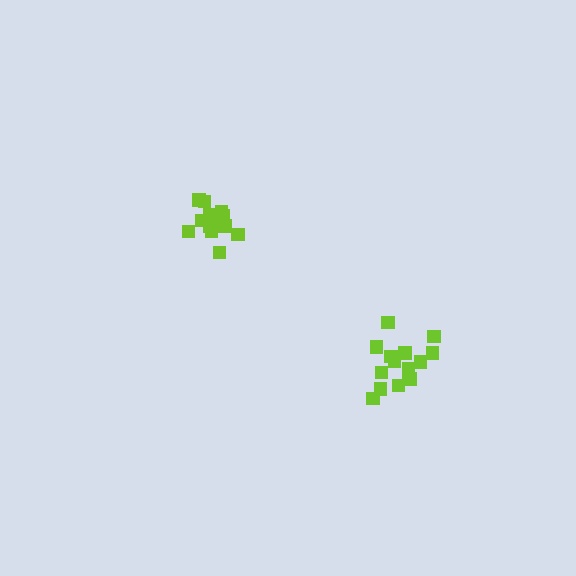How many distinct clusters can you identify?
There are 2 distinct clusters.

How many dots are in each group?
Group 1: 15 dots, Group 2: 15 dots (30 total).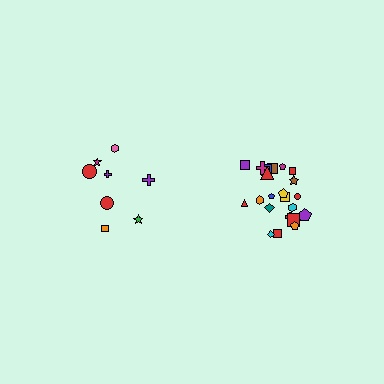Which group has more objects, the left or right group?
The right group.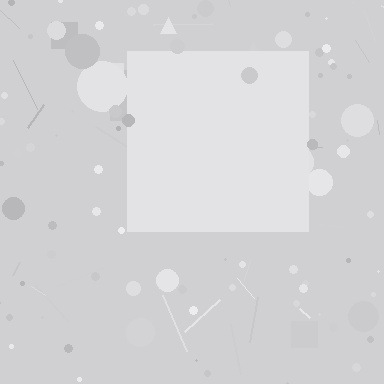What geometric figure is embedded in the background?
A square is embedded in the background.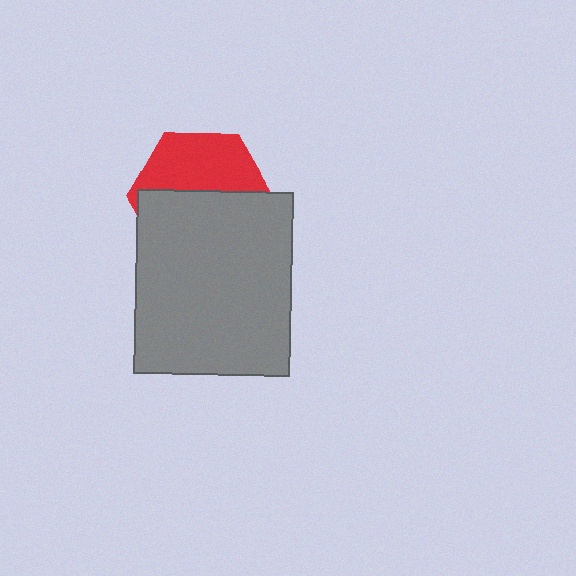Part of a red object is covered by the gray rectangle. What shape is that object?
It is a hexagon.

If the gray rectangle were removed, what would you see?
You would see the complete red hexagon.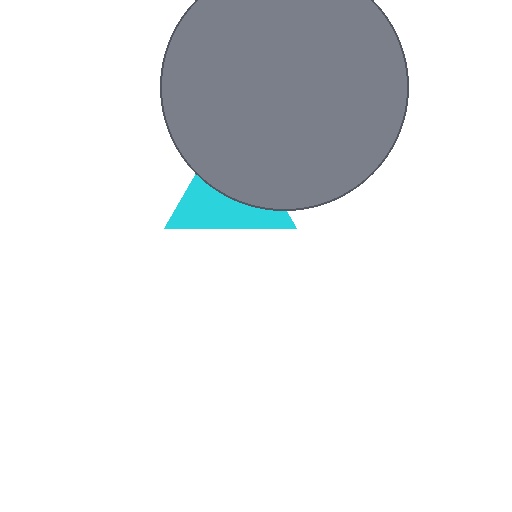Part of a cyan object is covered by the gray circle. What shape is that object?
It is a triangle.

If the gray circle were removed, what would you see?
You would see the complete cyan triangle.